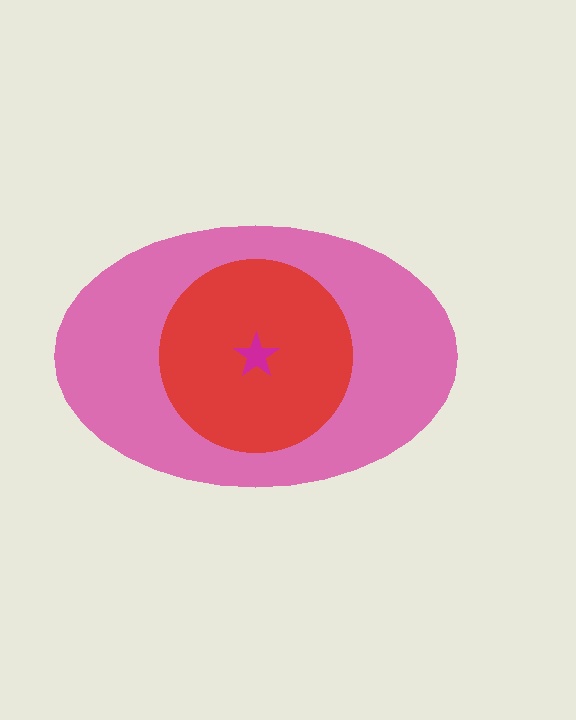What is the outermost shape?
The pink ellipse.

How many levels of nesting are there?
3.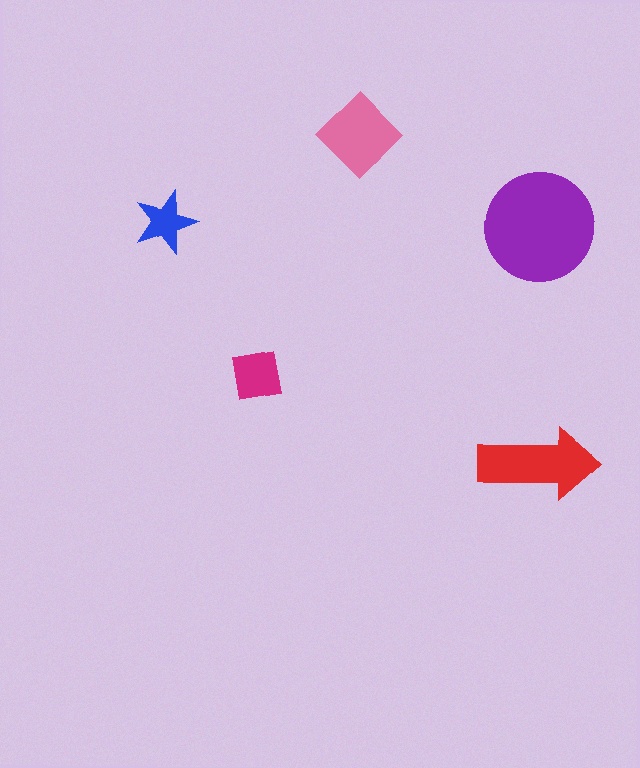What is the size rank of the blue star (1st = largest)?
5th.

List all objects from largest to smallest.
The purple circle, the red arrow, the pink diamond, the magenta square, the blue star.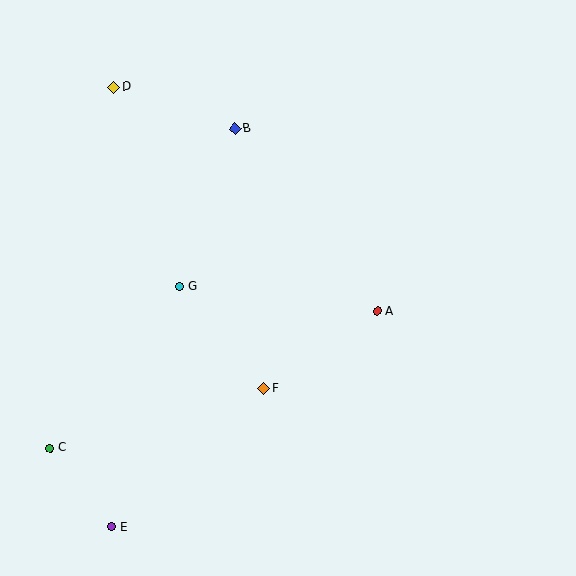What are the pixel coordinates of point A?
Point A is at (377, 311).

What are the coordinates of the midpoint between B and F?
The midpoint between B and F is at (249, 259).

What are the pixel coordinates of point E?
Point E is at (111, 527).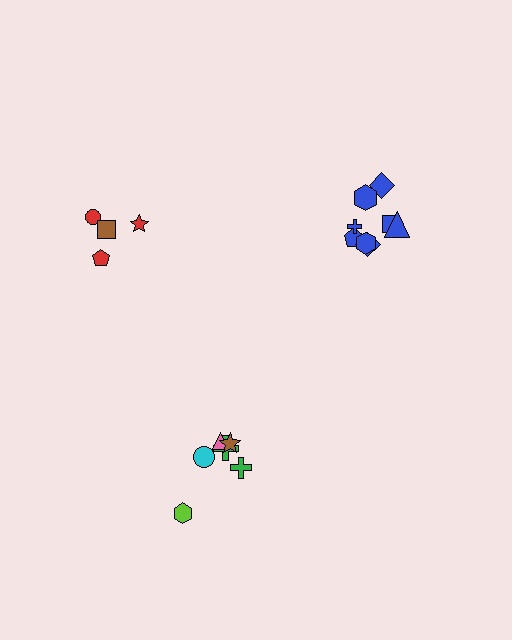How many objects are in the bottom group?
There are 6 objects.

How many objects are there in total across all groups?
There are 18 objects.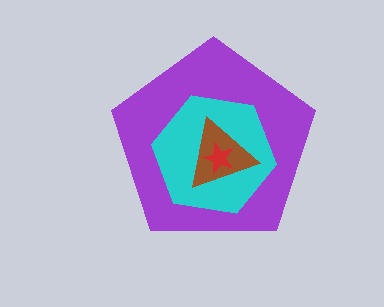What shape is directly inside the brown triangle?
The red star.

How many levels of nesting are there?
4.